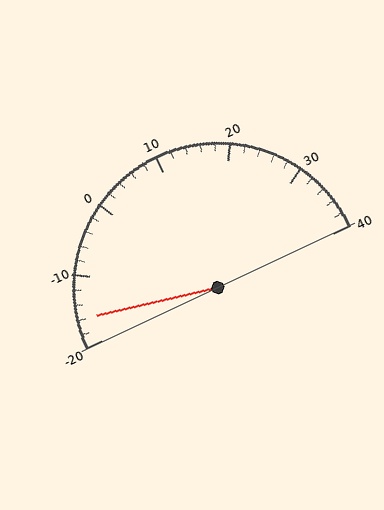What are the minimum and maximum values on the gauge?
The gauge ranges from -20 to 40.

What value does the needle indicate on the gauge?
The needle indicates approximately -16.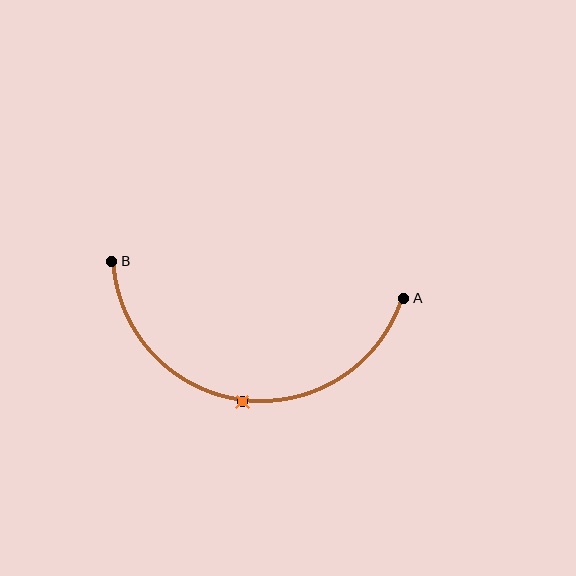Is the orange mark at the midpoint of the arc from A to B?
Yes. The orange mark lies on the arc at equal arc-length from both A and B — it is the arc midpoint.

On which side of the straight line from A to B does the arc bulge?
The arc bulges below the straight line connecting A and B.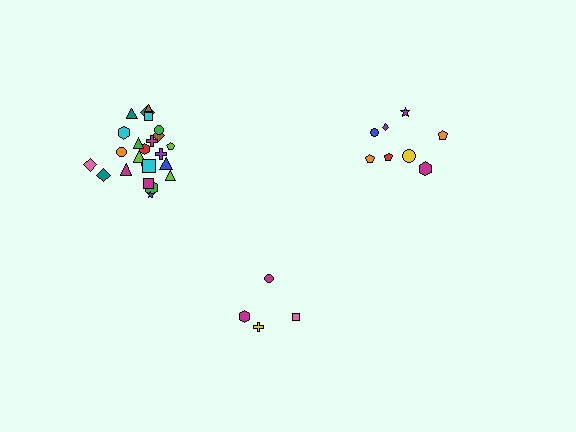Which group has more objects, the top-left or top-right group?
The top-left group.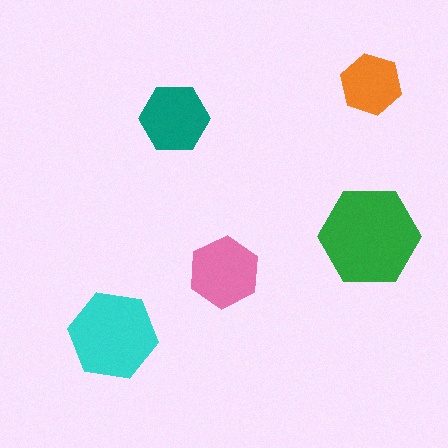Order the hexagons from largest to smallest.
the green one, the cyan one, the pink one, the teal one, the orange one.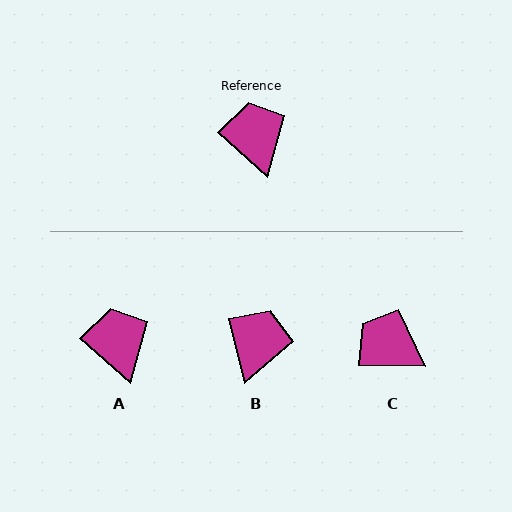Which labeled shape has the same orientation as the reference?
A.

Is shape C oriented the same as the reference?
No, it is off by about 41 degrees.